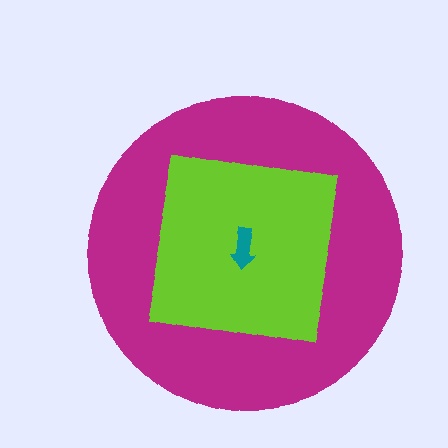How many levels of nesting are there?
3.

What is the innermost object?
The teal arrow.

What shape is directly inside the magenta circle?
The lime square.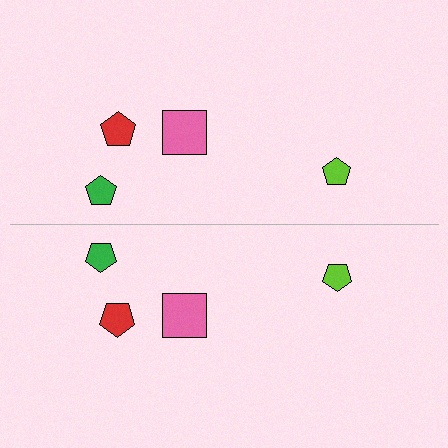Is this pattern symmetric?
Yes, this pattern has bilateral (reflection) symmetry.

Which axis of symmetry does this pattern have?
The pattern has a horizontal axis of symmetry running through the center of the image.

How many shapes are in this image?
There are 8 shapes in this image.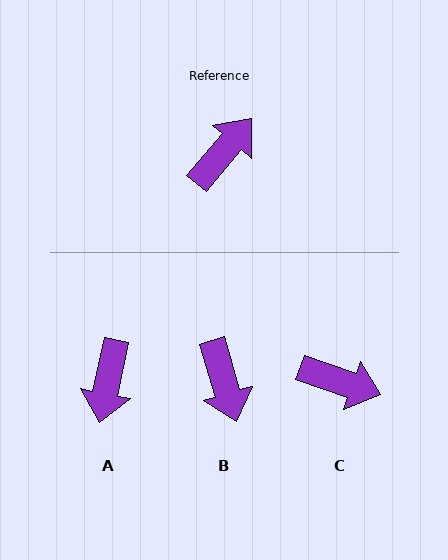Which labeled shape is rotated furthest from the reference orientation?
A, about 151 degrees away.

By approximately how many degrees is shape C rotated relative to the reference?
Approximately 68 degrees clockwise.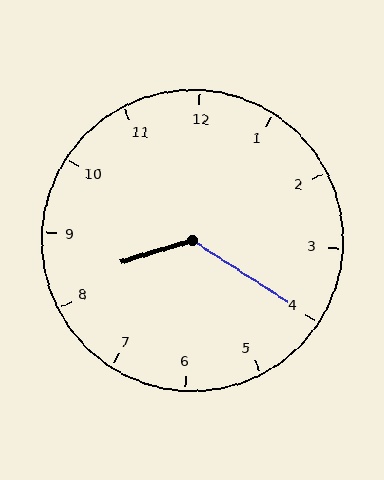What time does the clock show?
8:20.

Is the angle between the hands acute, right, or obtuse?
It is obtuse.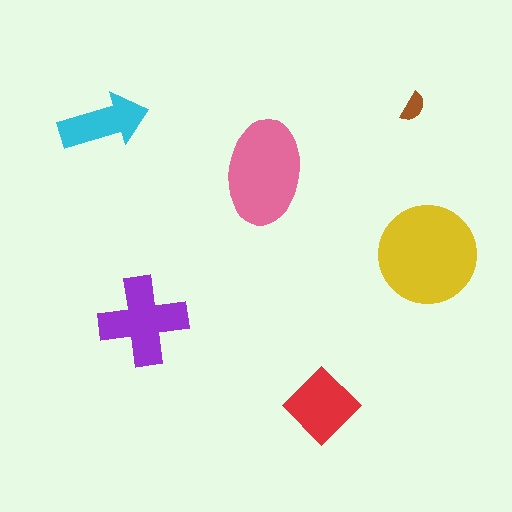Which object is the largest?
The yellow circle.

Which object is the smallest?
The brown semicircle.